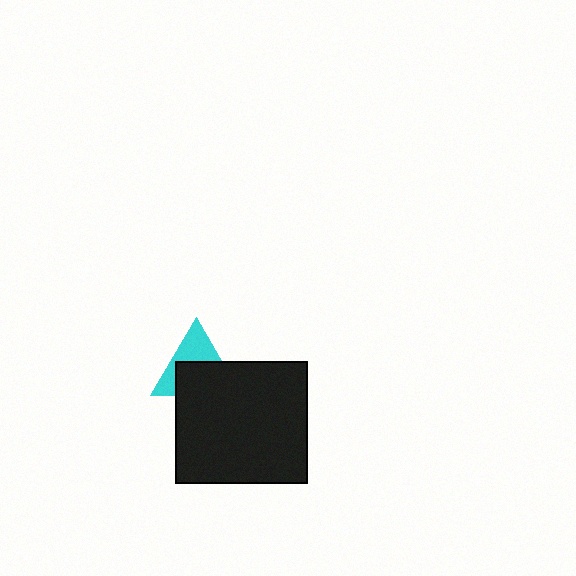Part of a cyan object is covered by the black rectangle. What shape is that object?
It is a triangle.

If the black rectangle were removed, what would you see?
You would see the complete cyan triangle.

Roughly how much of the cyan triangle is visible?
About half of it is visible (roughly 47%).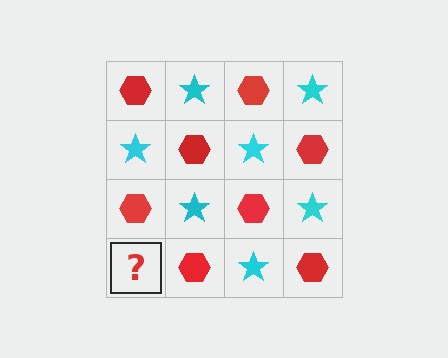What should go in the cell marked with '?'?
The missing cell should contain a cyan star.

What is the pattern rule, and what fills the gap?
The rule is that it alternates red hexagon and cyan star in a checkerboard pattern. The gap should be filled with a cyan star.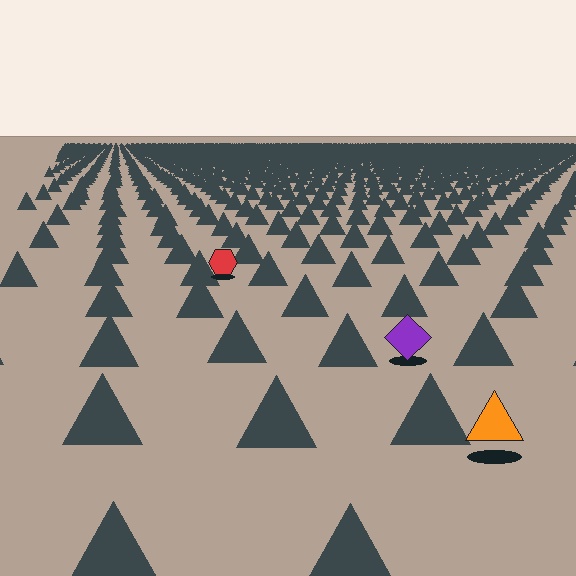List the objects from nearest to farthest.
From nearest to farthest: the orange triangle, the purple diamond, the red hexagon.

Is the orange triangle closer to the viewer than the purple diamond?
Yes. The orange triangle is closer — you can tell from the texture gradient: the ground texture is coarser near it.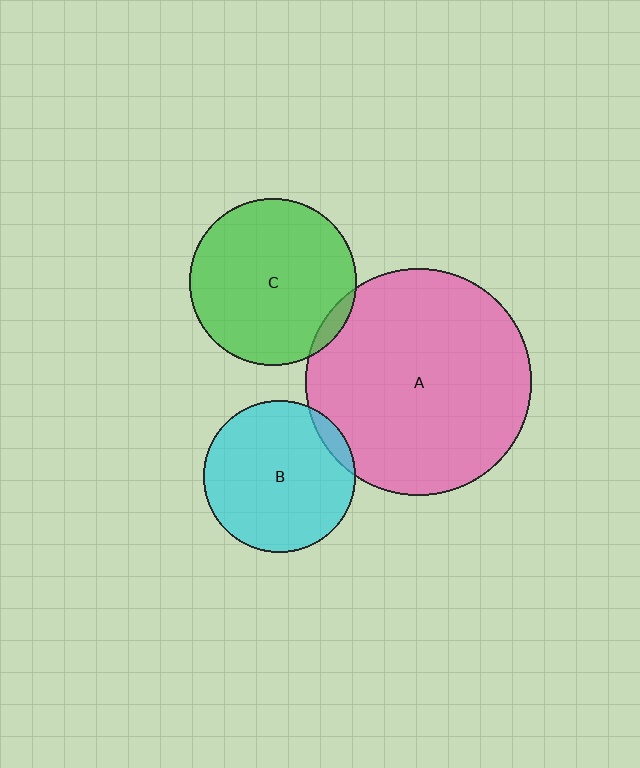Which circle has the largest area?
Circle A (pink).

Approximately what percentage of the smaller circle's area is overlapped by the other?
Approximately 5%.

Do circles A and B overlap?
Yes.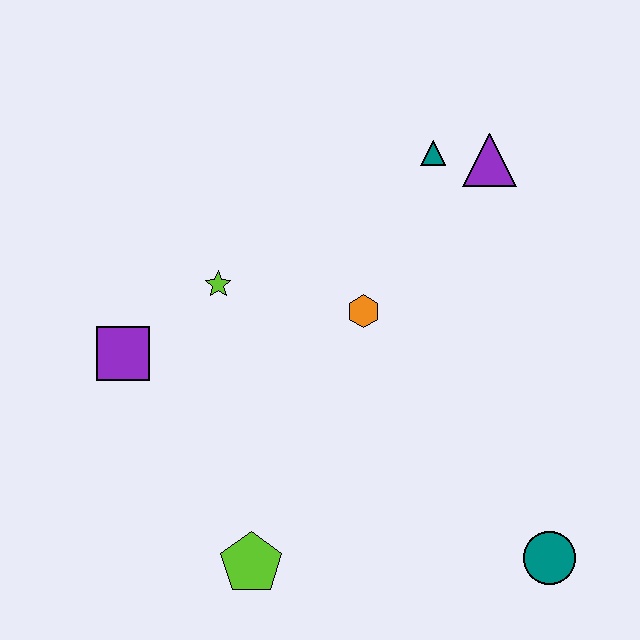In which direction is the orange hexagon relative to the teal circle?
The orange hexagon is above the teal circle.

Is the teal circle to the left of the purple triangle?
No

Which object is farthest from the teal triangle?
The lime pentagon is farthest from the teal triangle.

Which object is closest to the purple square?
The lime star is closest to the purple square.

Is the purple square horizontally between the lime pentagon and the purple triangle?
No